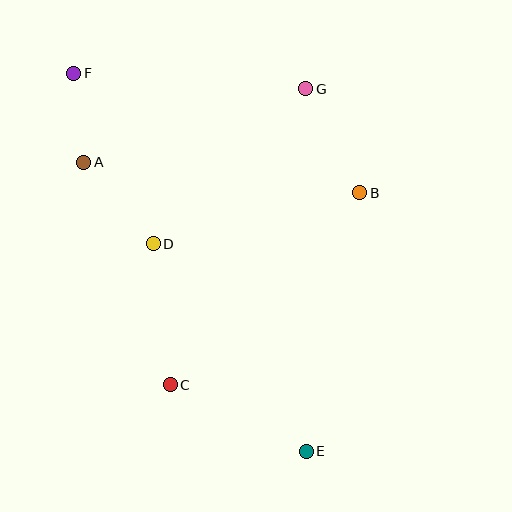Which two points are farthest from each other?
Points E and F are farthest from each other.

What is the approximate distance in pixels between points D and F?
The distance between D and F is approximately 188 pixels.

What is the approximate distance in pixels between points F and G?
The distance between F and G is approximately 233 pixels.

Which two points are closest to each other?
Points A and F are closest to each other.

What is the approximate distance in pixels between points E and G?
The distance between E and G is approximately 362 pixels.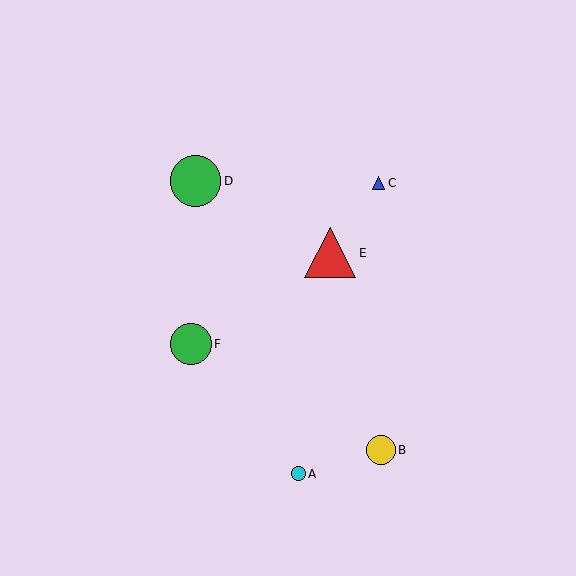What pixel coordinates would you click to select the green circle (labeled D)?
Click at (196, 181) to select the green circle D.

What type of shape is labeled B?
Shape B is a yellow circle.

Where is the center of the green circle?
The center of the green circle is at (196, 181).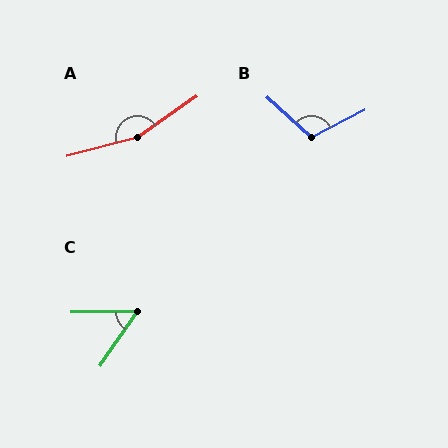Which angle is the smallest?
C, at approximately 55 degrees.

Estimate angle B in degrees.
Approximately 111 degrees.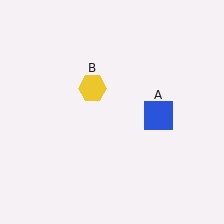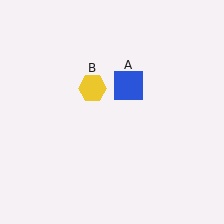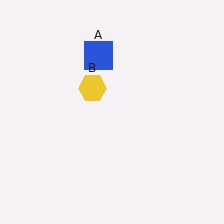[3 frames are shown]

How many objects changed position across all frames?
1 object changed position: blue square (object A).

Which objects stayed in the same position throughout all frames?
Yellow hexagon (object B) remained stationary.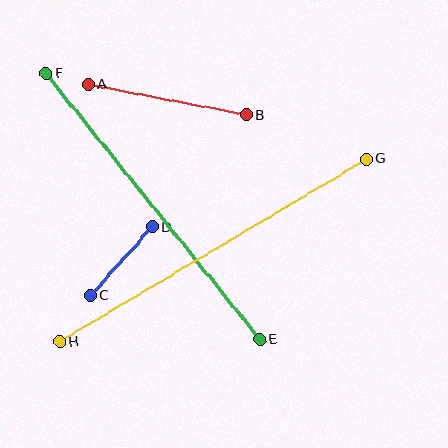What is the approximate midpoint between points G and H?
The midpoint is at approximately (213, 250) pixels.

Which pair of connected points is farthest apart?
Points G and H are farthest apart.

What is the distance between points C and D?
The distance is approximately 92 pixels.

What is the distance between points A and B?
The distance is approximately 161 pixels.